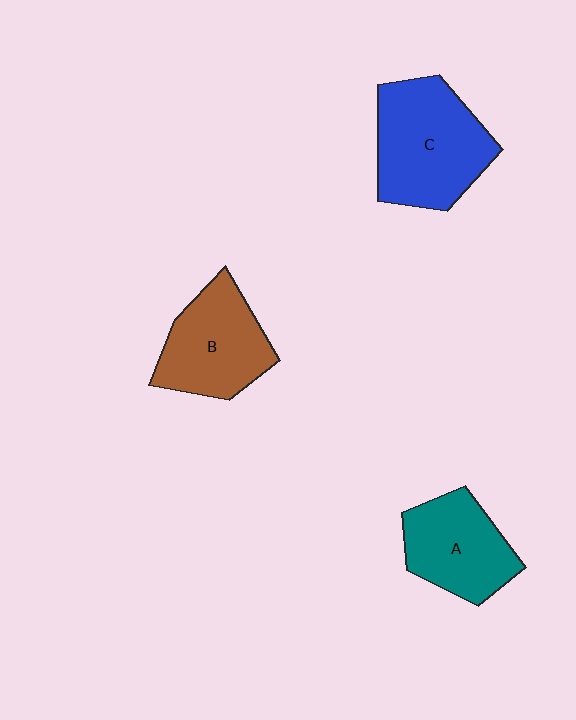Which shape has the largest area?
Shape C (blue).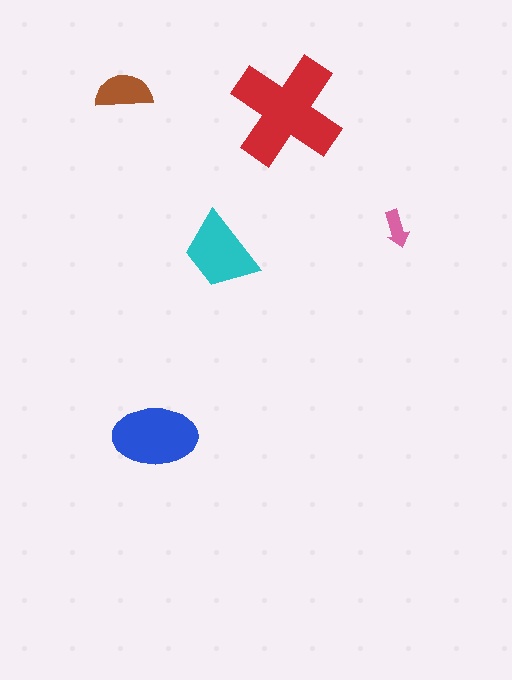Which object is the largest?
The red cross.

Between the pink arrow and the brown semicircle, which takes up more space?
The brown semicircle.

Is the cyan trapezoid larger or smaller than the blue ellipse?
Smaller.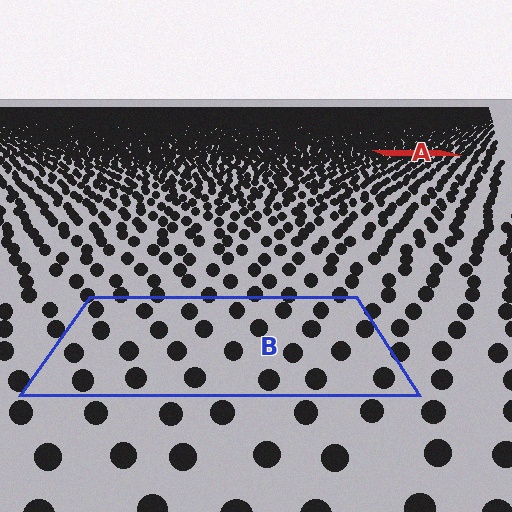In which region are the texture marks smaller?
The texture marks are smaller in region A, because it is farther away.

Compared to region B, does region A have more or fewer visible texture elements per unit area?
Region A has more texture elements per unit area — they are packed more densely because it is farther away.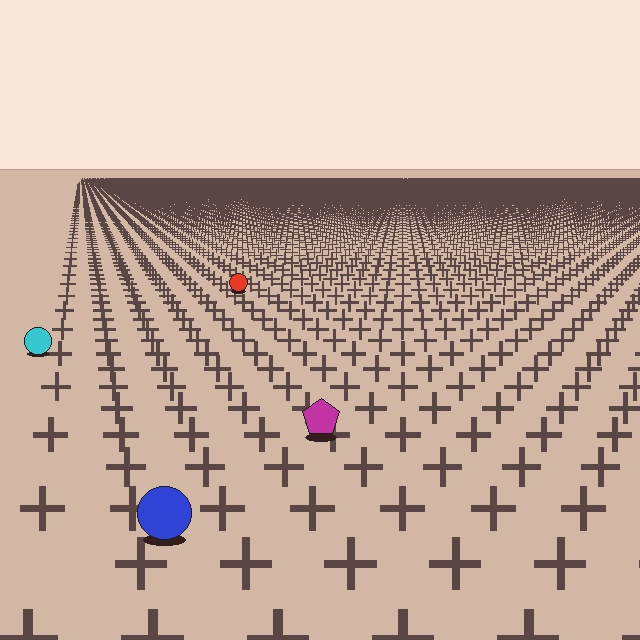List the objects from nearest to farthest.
From nearest to farthest: the blue circle, the magenta pentagon, the cyan circle, the red circle.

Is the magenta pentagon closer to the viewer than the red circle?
Yes. The magenta pentagon is closer — you can tell from the texture gradient: the ground texture is coarser near it.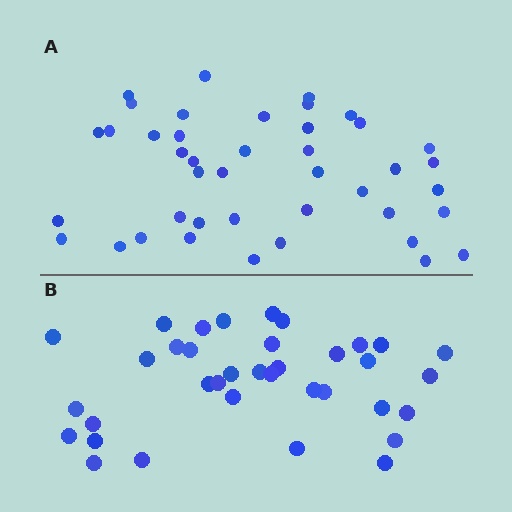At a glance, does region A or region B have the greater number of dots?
Region A (the top region) has more dots.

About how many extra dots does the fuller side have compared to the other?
Region A has about 6 more dots than region B.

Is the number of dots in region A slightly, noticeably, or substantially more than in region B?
Region A has only slightly more — the two regions are fairly close. The ratio is roughly 1.2 to 1.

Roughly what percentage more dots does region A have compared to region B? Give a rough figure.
About 15% more.